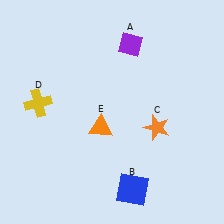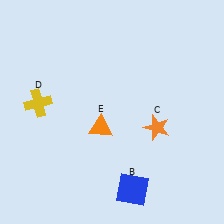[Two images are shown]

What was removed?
The purple diamond (A) was removed in Image 2.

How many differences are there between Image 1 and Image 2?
There is 1 difference between the two images.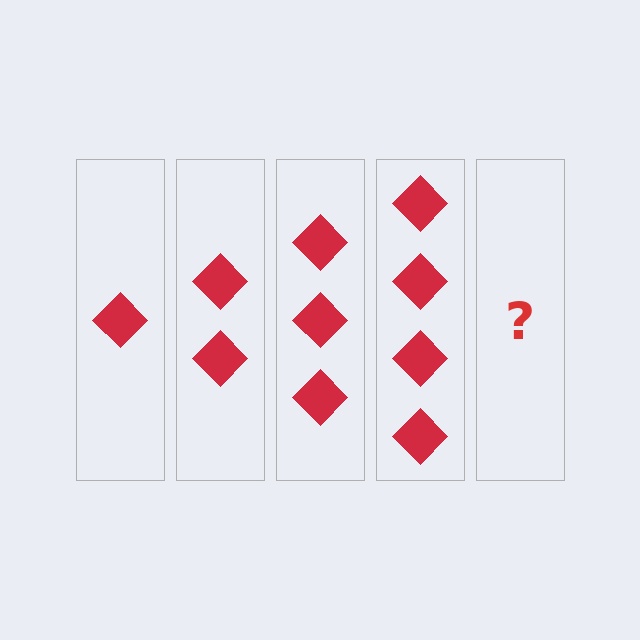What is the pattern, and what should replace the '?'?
The pattern is that each step adds one more diamond. The '?' should be 5 diamonds.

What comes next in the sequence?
The next element should be 5 diamonds.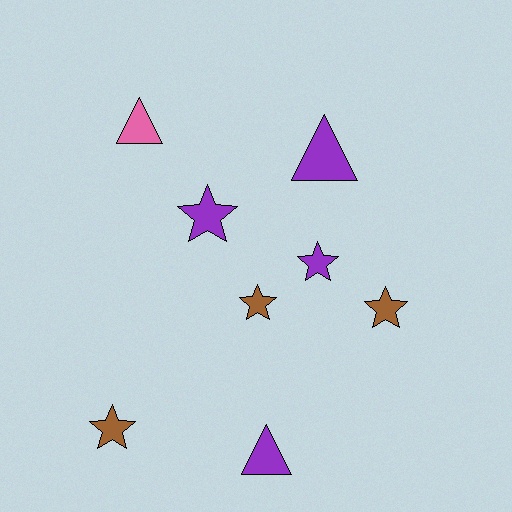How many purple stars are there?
There are 2 purple stars.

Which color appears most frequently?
Purple, with 4 objects.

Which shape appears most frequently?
Star, with 5 objects.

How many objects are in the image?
There are 8 objects.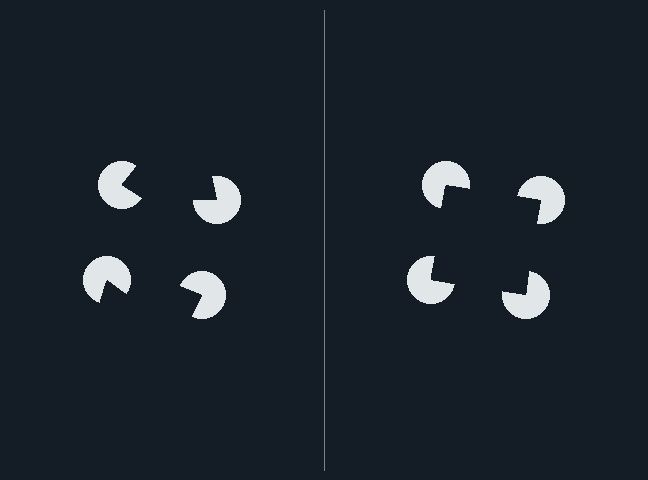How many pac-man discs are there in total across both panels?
8 — 4 on each side.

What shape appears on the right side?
An illusory square.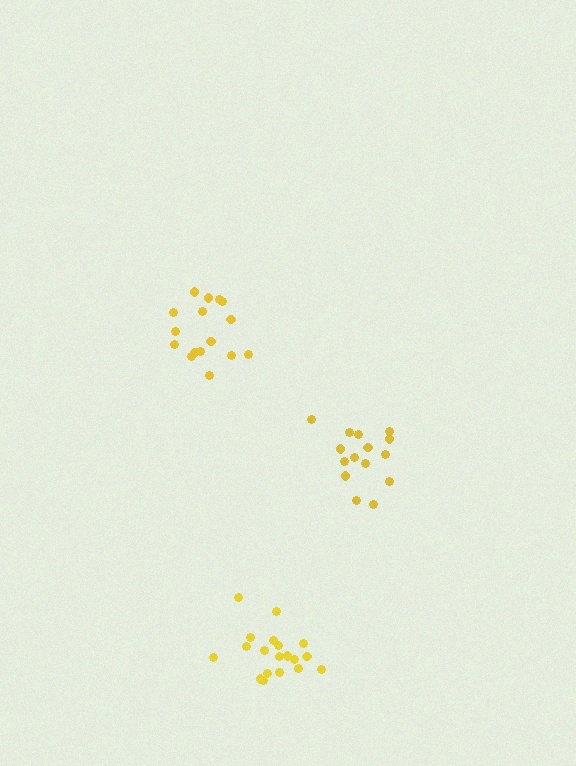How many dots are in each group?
Group 1: 19 dots, Group 2: 16 dots, Group 3: 15 dots (50 total).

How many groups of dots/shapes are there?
There are 3 groups.